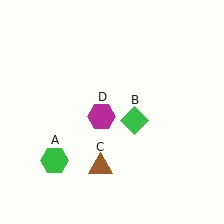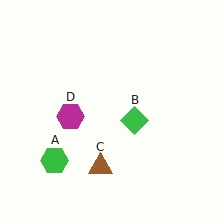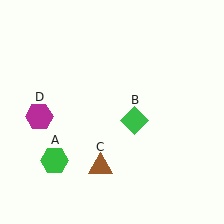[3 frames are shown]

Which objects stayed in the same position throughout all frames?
Green hexagon (object A) and green diamond (object B) and brown triangle (object C) remained stationary.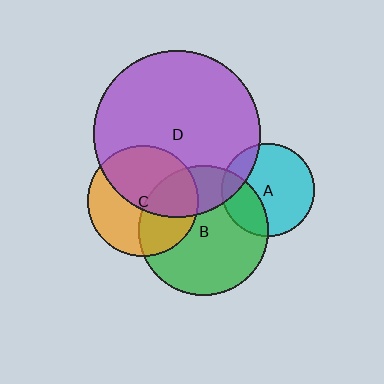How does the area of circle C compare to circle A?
Approximately 1.4 times.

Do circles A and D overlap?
Yes.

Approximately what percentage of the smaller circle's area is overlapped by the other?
Approximately 15%.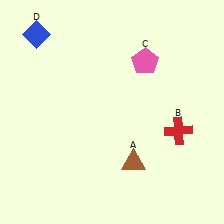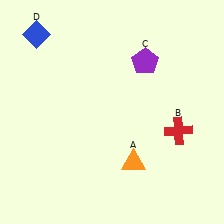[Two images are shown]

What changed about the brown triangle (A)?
In Image 1, A is brown. In Image 2, it changed to orange.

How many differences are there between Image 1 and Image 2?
There are 2 differences between the two images.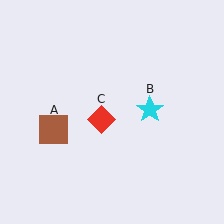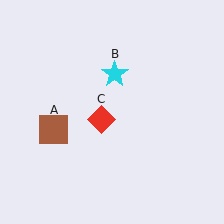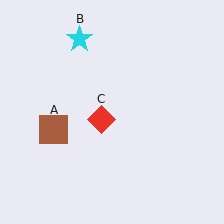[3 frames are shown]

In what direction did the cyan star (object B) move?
The cyan star (object B) moved up and to the left.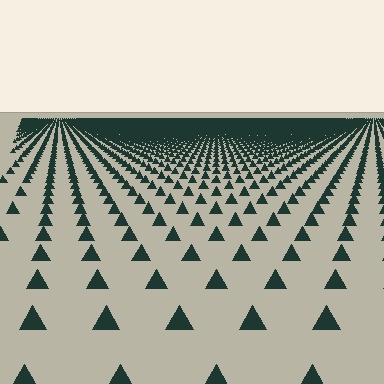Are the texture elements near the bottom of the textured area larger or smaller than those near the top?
Larger. Near the bottom, elements are closer to the viewer and appear at a bigger on-screen size.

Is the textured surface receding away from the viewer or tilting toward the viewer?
The surface is receding away from the viewer. Texture elements get smaller and denser toward the top.